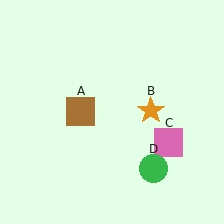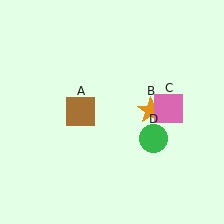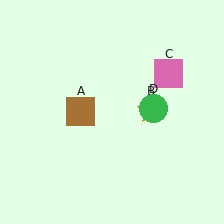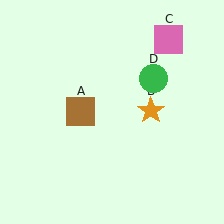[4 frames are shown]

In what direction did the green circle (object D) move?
The green circle (object D) moved up.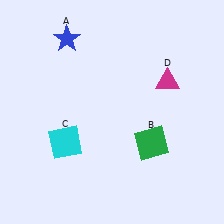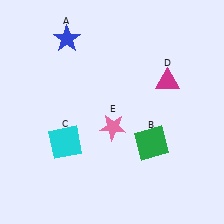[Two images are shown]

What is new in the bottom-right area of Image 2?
A pink star (E) was added in the bottom-right area of Image 2.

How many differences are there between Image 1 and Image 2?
There is 1 difference between the two images.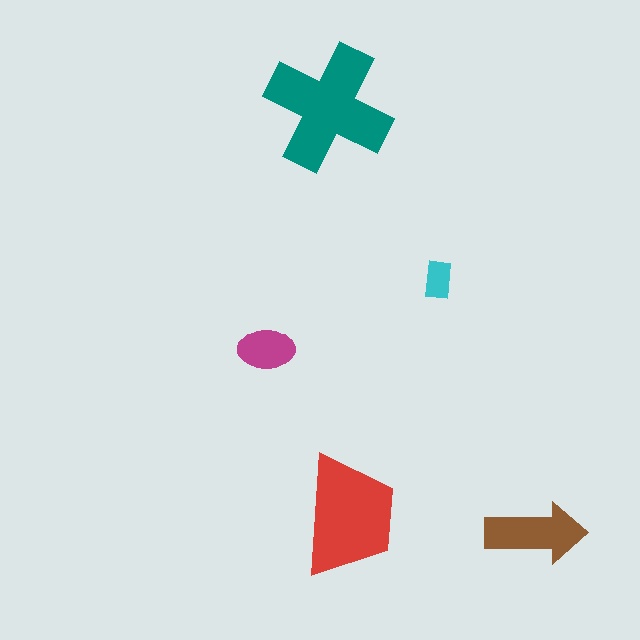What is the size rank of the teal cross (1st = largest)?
1st.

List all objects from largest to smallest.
The teal cross, the red trapezoid, the brown arrow, the magenta ellipse, the cyan rectangle.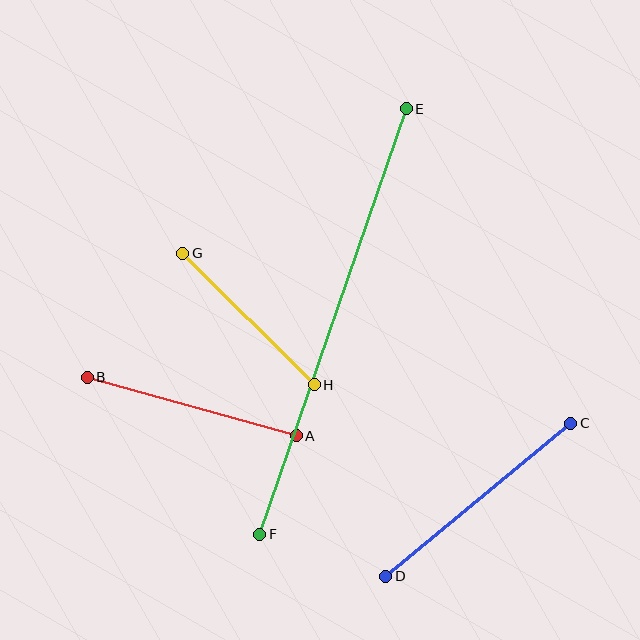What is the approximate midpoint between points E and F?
The midpoint is at approximately (333, 321) pixels.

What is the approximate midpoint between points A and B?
The midpoint is at approximately (192, 406) pixels.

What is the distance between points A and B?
The distance is approximately 217 pixels.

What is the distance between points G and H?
The distance is approximately 186 pixels.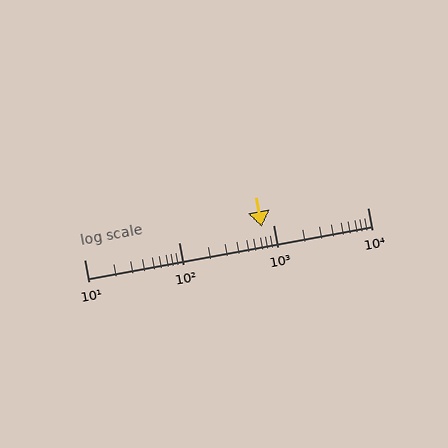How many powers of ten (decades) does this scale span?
The scale spans 3 decades, from 10 to 10000.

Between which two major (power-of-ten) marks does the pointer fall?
The pointer is between 100 and 1000.